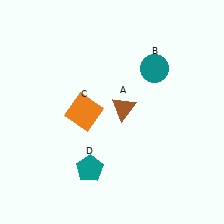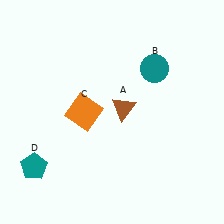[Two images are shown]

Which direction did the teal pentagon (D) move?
The teal pentagon (D) moved left.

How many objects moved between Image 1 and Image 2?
1 object moved between the two images.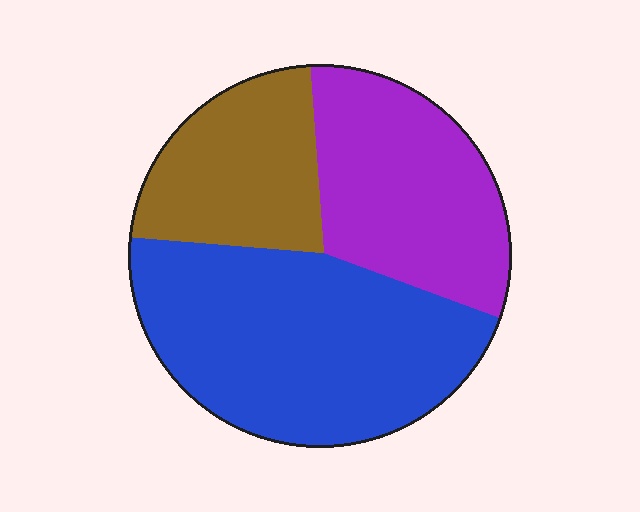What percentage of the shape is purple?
Purple covers around 30% of the shape.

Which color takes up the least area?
Brown, at roughly 25%.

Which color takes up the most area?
Blue, at roughly 45%.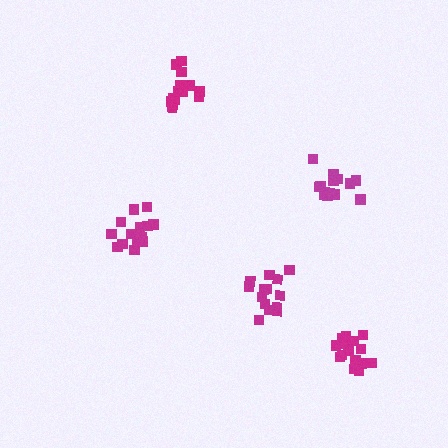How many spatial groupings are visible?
There are 5 spatial groupings.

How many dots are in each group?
Group 1: 17 dots, Group 2: 15 dots, Group 3: 16 dots, Group 4: 14 dots, Group 5: 15 dots (77 total).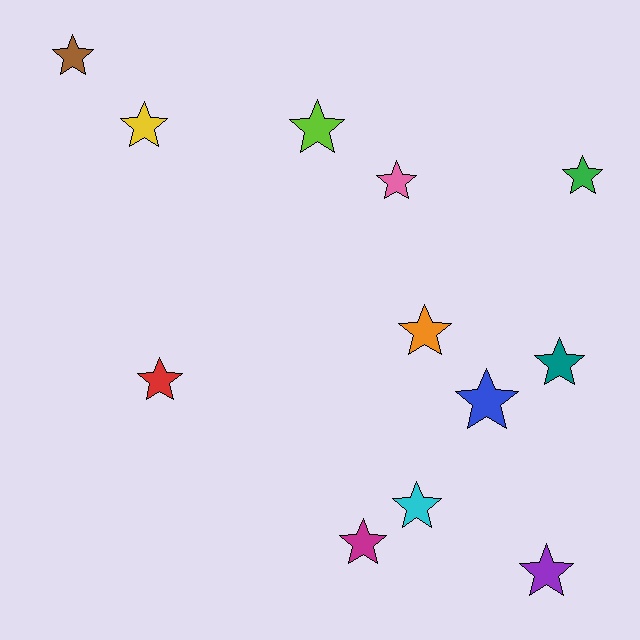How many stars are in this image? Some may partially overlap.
There are 12 stars.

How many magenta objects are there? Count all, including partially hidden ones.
There is 1 magenta object.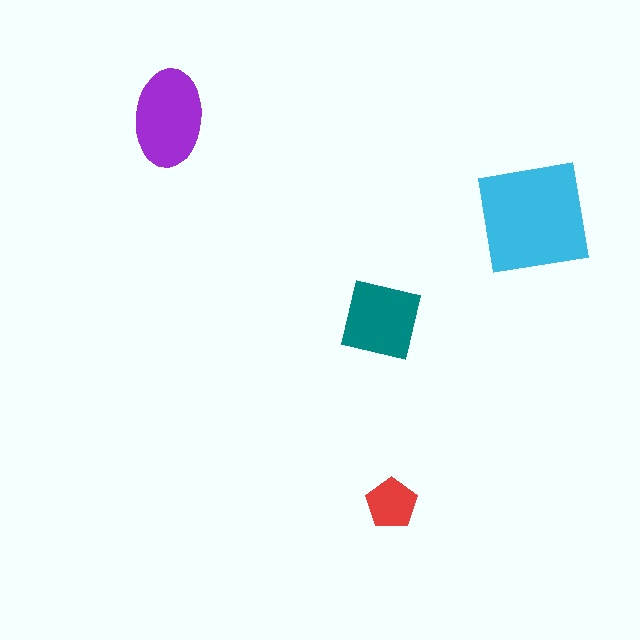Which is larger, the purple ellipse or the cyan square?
The cyan square.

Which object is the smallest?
The red pentagon.